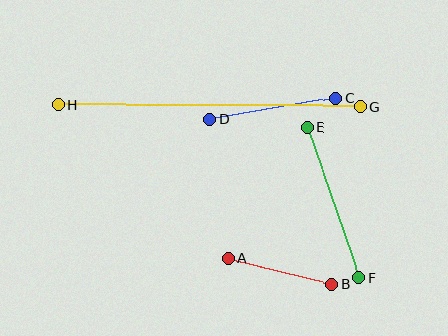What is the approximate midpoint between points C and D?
The midpoint is at approximately (273, 108) pixels.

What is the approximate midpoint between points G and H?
The midpoint is at approximately (210, 106) pixels.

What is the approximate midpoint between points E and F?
The midpoint is at approximately (333, 203) pixels.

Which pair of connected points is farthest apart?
Points G and H are farthest apart.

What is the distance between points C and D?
The distance is approximately 128 pixels.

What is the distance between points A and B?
The distance is approximately 108 pixels.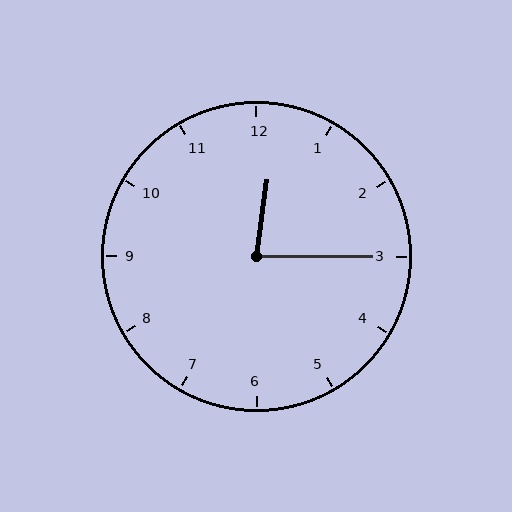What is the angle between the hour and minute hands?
Approximately 82 degrees.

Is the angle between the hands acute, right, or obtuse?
It is acute.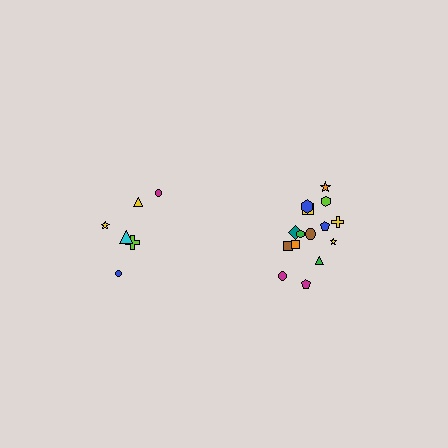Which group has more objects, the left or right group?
The right group.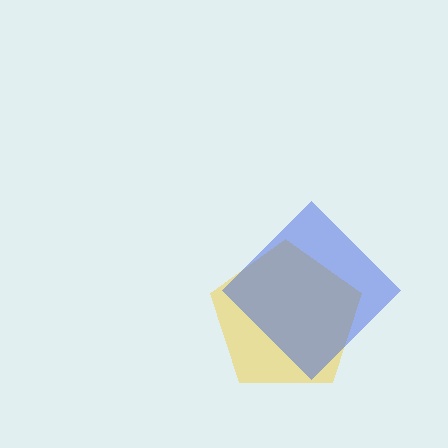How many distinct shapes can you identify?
There are 2 distinct shapes: a yellow pentagon, a blue diamond.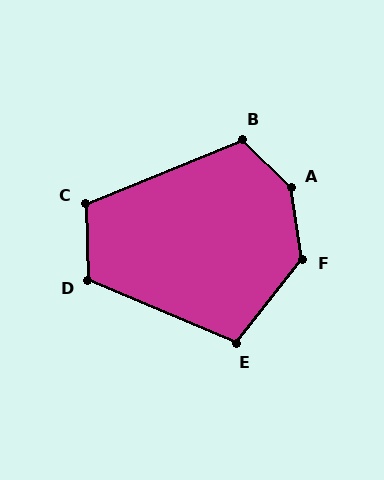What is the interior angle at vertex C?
Approximately 111 degrees (obtuse).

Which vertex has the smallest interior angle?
E, at approximately 106 degrees.